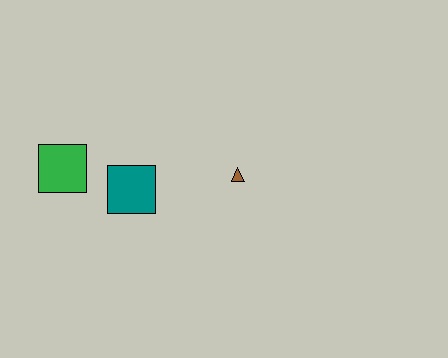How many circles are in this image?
There are no circles.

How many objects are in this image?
There are 3 objects.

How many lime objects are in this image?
There are no lime objects.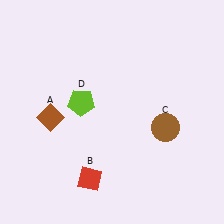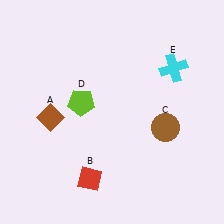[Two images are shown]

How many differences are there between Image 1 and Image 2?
There is 1 difference between the two images.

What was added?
A cyan cross (E) was added in Image 2.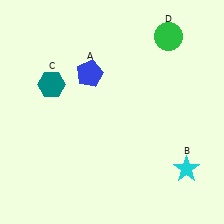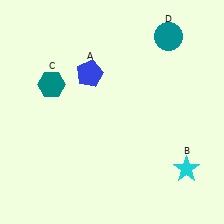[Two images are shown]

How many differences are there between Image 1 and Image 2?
There is 1 difference between the two images.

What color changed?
The circle (D) changed from green in Image 1 to teal in Image 2.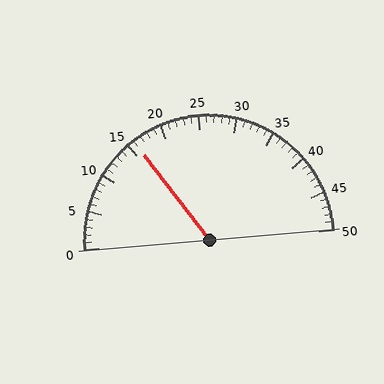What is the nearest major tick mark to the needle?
The nearest major tick mark is 15.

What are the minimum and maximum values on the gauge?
The gauge ranges from 0 to 50.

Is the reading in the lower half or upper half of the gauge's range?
The reading is in the lower half of the range (0 to 50).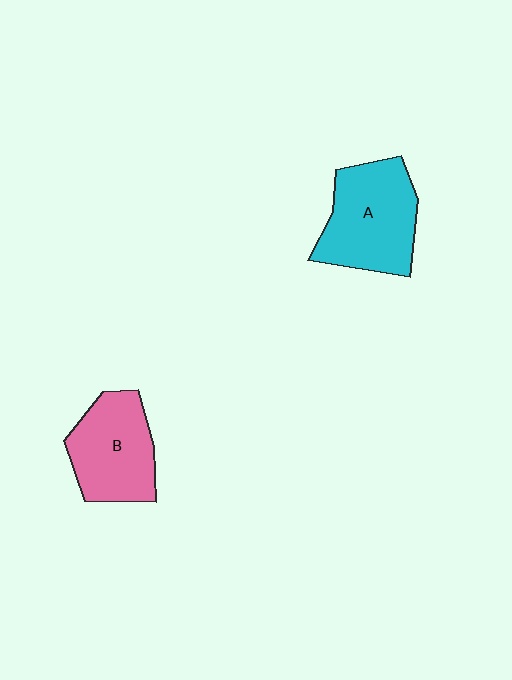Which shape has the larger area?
Shape A (cyan).